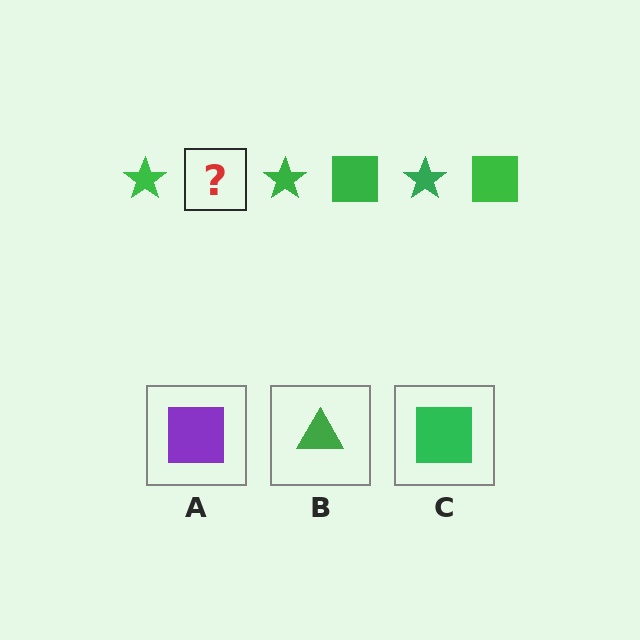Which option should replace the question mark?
Option C.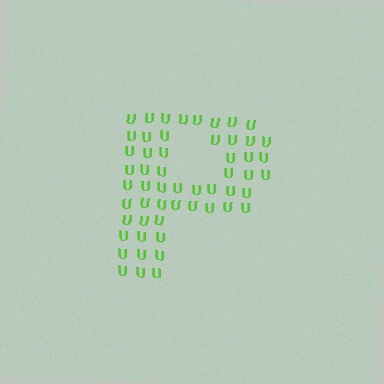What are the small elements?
The small elements are letter U's.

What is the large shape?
The large shape is the letter P.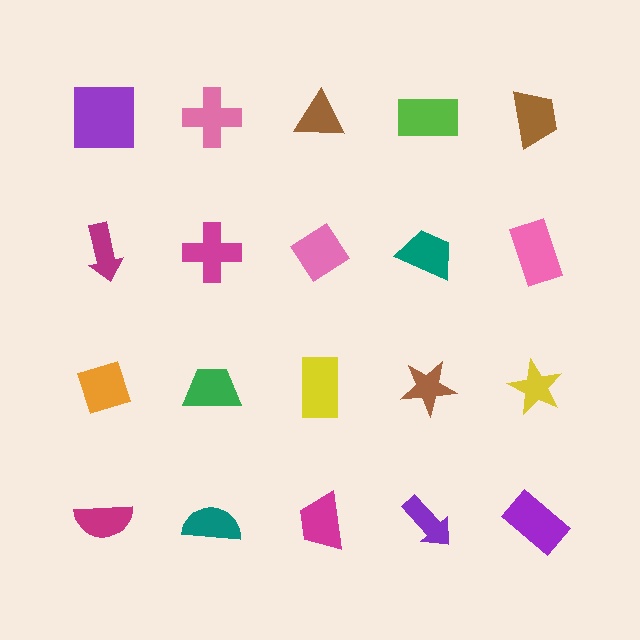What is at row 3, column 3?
A yellow rectangle.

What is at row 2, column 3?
A pink diamond.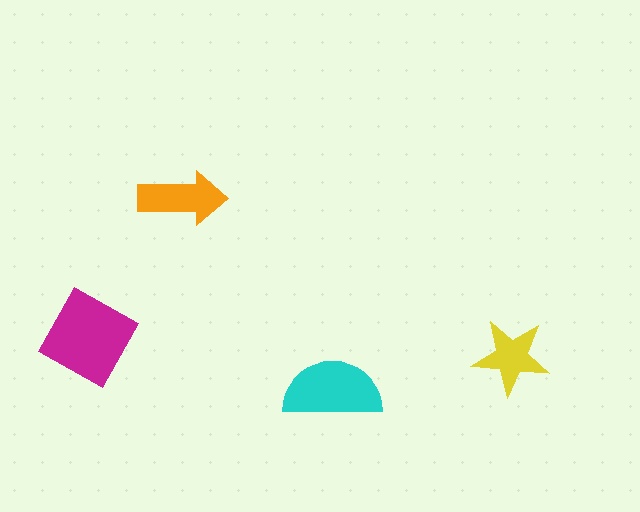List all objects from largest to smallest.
The magenta square, the cyan semicircle, the orange arrow, the yellow star.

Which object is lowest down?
The cyan semicircle is bottommost.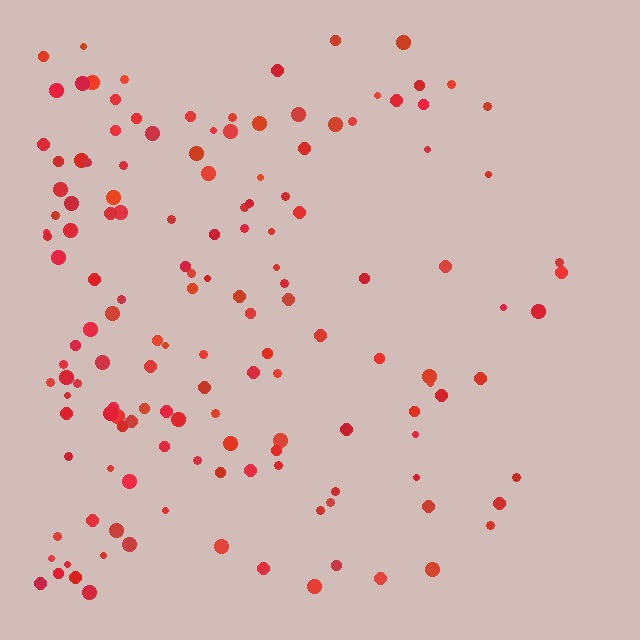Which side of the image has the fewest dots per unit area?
The right.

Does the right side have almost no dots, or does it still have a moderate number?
Still a moderate number, just noticeably fewer than the left.